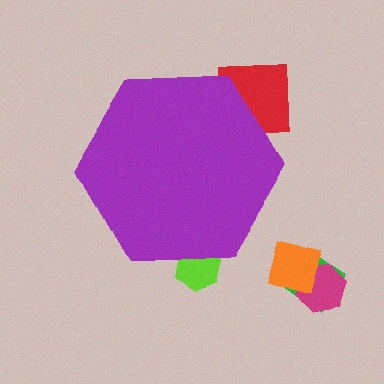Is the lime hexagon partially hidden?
Yes, the lime hexagon is partially hidden behind the purple hexagon.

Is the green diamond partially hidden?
No, the green diamond is fully visible.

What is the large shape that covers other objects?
A purple hexagon.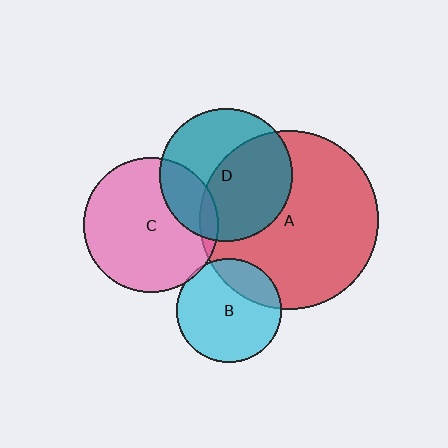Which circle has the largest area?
Circle A (red).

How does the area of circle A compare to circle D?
Approximately 1.8 times.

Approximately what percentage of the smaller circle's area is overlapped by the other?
Approximately 20%.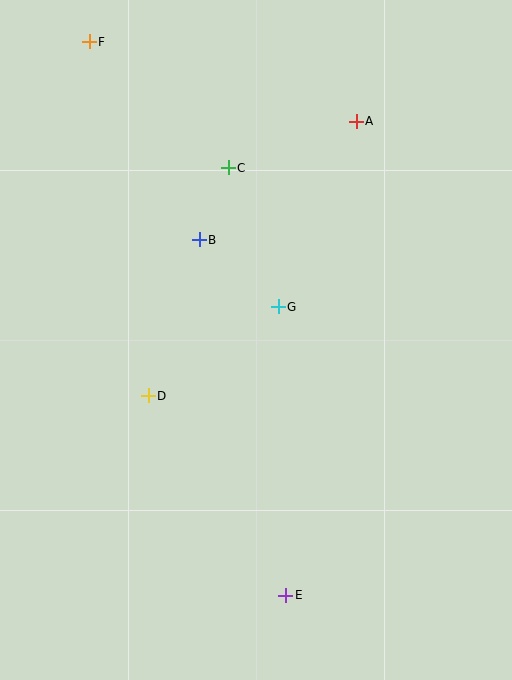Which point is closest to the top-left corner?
Point F is closest to the top-left corner.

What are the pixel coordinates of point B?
Point B is at (199, 240).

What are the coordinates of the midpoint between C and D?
The midpoint between C and D is at (188, 282).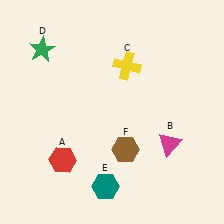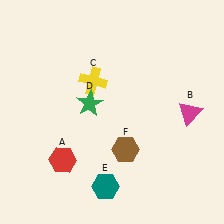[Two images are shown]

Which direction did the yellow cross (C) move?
The yellow cross (C) moved left.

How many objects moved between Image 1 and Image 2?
3 objects moved between the two images.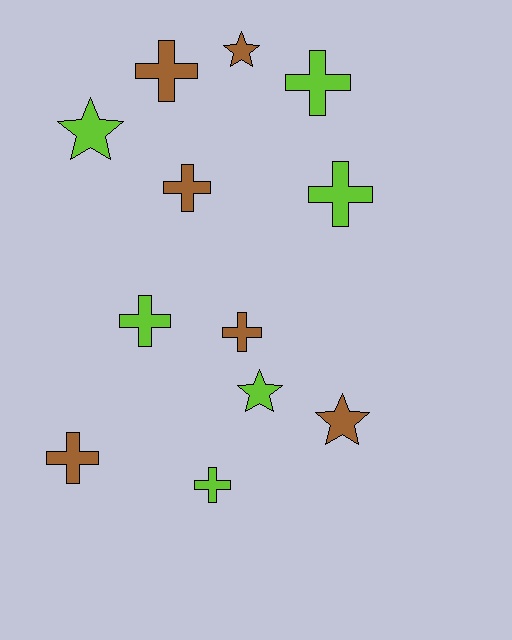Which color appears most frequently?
Brown, with 6 objects.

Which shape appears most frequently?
Cross, with 8 objects.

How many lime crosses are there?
There are 4 lime crosses.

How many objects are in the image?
There are 12 objects.